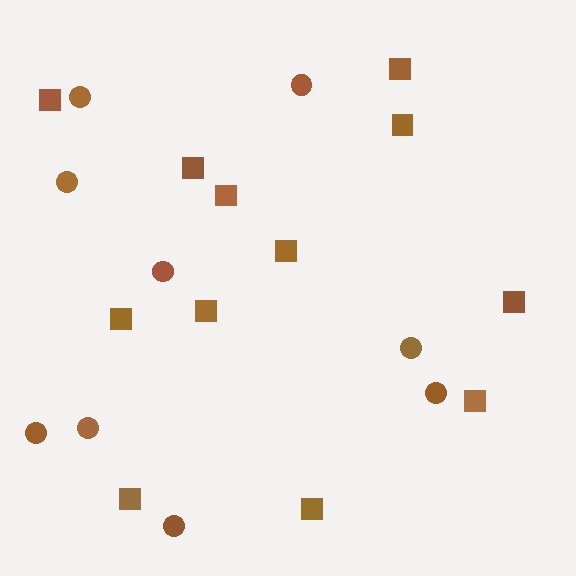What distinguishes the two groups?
There are 2 groups: one group of circles (9) and one group of squares (12).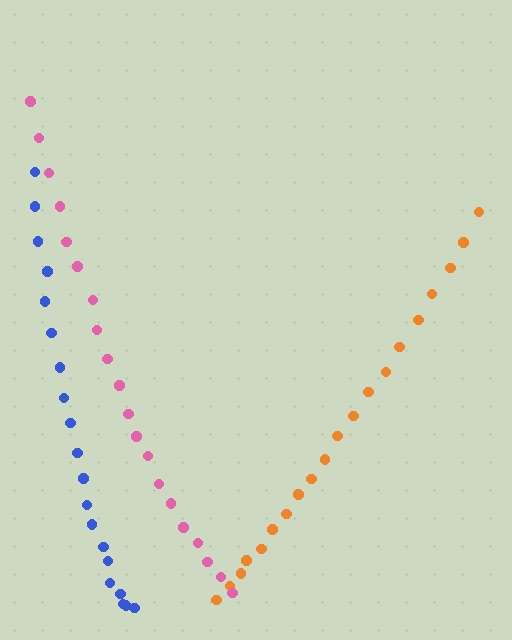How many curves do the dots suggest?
There are 3 distinct paths.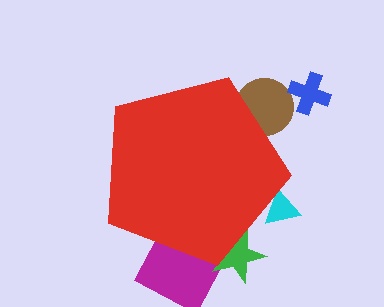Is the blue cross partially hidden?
No, the blue cross is fully visible.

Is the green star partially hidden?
Yes, the green star is partially hidden behind the red pentagon.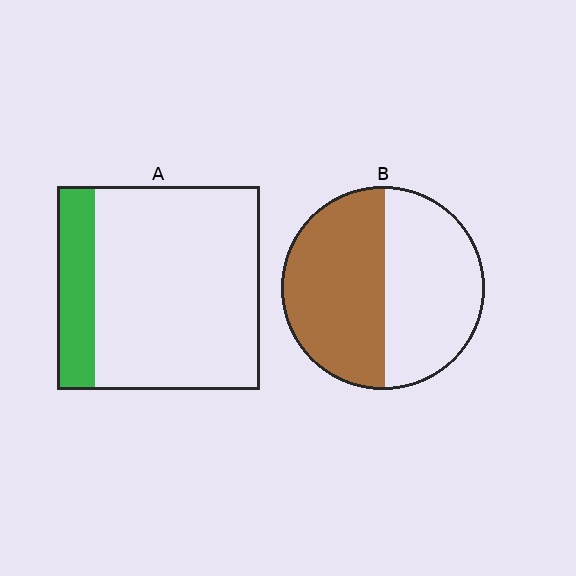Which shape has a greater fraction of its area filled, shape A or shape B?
Shape B.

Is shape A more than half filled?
No.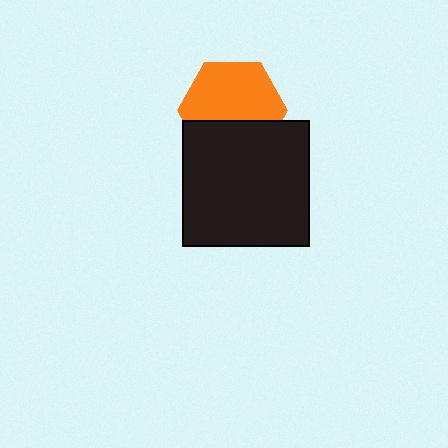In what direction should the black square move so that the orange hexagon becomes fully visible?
The black square should move down. That is the shortest direction to clear the overlap and leave the orange hexagon fully visible.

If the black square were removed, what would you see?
You would see the complete orange hexagon.